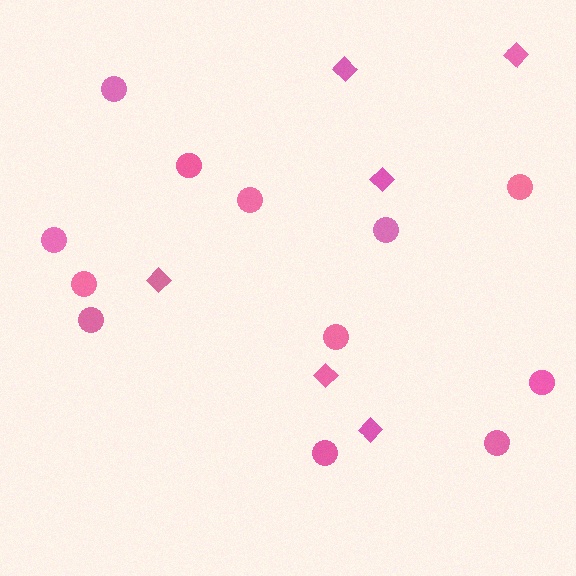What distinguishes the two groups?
There are 2 groups: one group of circles (12) and one group of diamonds (6).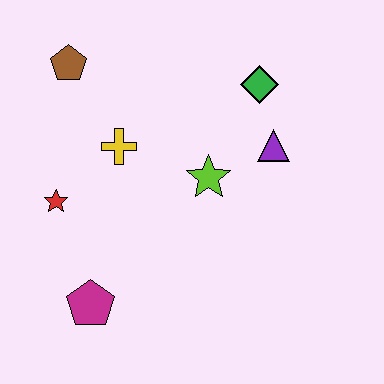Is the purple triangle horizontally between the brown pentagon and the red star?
No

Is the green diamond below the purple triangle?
No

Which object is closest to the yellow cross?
The red star is closest to the yellow cross.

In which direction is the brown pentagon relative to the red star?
The brown pentagon is above the red star.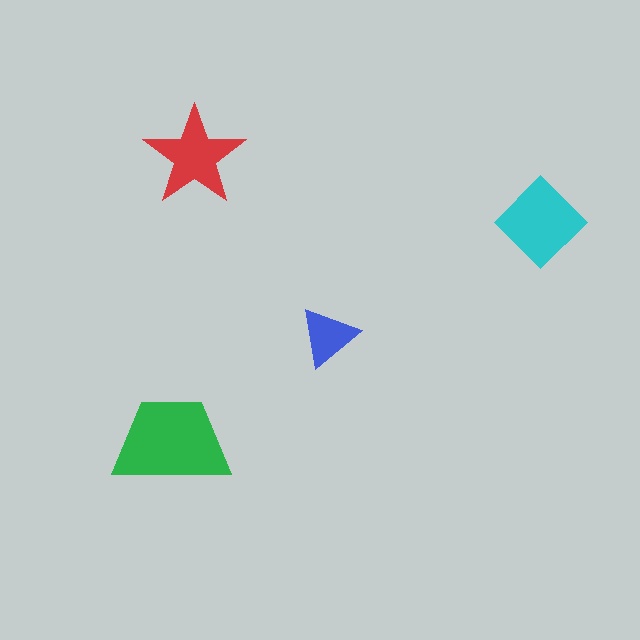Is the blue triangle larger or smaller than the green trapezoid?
Smaller.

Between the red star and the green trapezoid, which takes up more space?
The green trapezoid.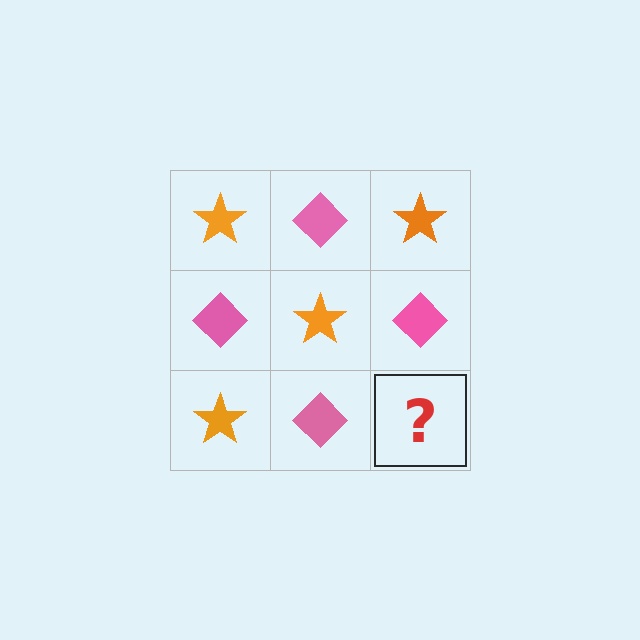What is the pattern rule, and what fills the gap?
The rule is that it alternates orange star and pink diamond in a checkerboard pattern. The gap should be filled with an orange star.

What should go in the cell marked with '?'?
The missing cell should contain an orange star.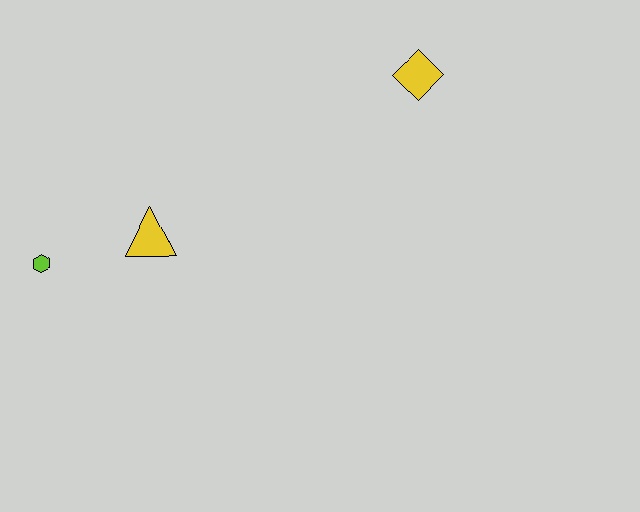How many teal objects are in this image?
There are no teal objects.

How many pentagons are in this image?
There are no pentagons.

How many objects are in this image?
There are 3 objects.